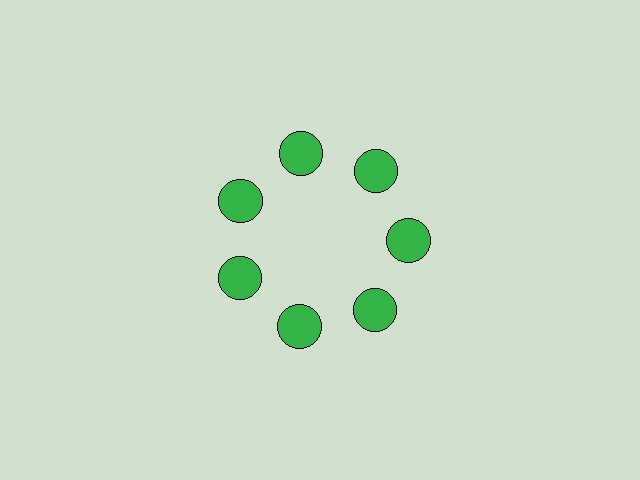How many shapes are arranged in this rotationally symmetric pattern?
There are 7 shapes, arranged in 7 groups of 1.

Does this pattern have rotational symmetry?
Yes, this pattern has 7-fold rotational symmetry. It looks the same after rotating 51 degrees around the center.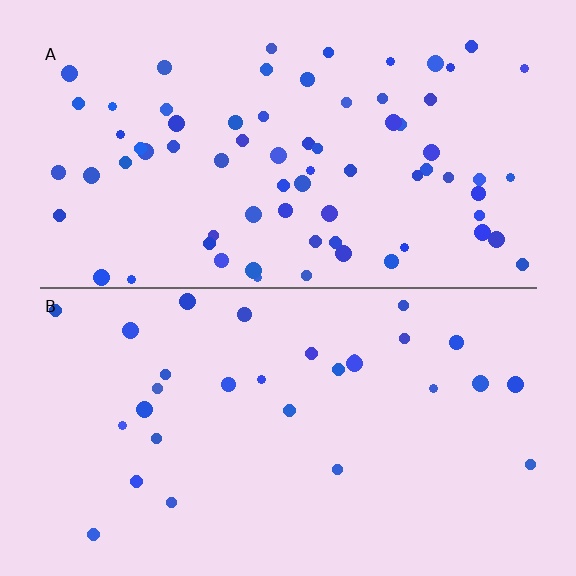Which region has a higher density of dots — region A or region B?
A (the top).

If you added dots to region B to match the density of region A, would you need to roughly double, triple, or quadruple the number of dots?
Approximately double.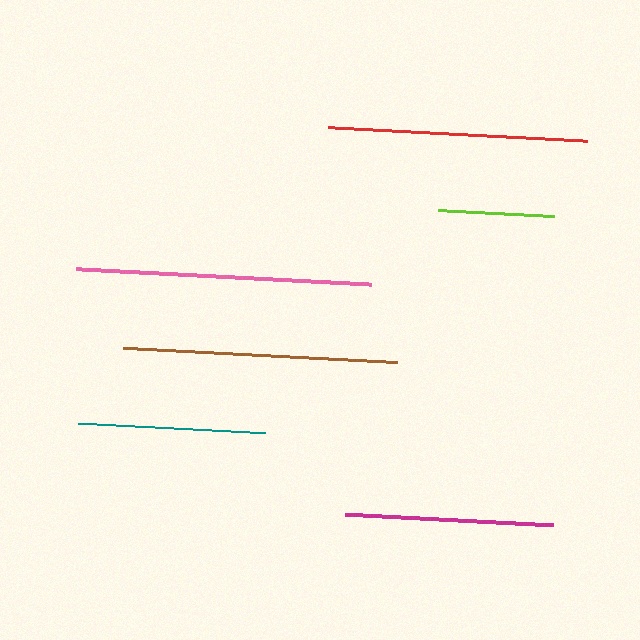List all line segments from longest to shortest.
From longest to shortest: pink, brown, red, magenta, teal, lime.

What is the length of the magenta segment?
The magenta segment is approximately 208 pixels long.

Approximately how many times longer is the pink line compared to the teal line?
The pink line is approximately 1.6 times the length of the teal line.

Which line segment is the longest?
The pink line is the longest at approximately 294 pixels.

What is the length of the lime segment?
The lime segment is approximately 115 pixels long.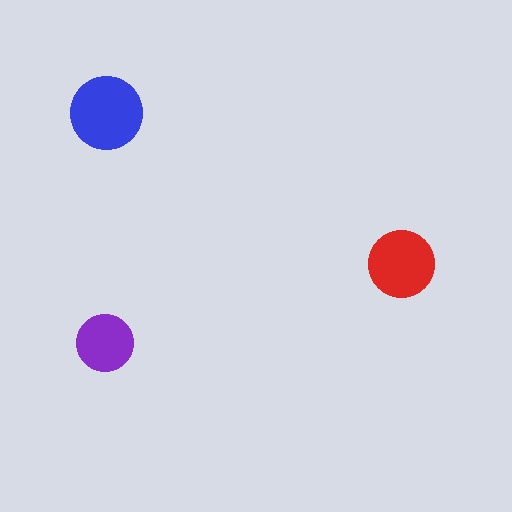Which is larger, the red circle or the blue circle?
The blue one.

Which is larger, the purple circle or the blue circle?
The blue one.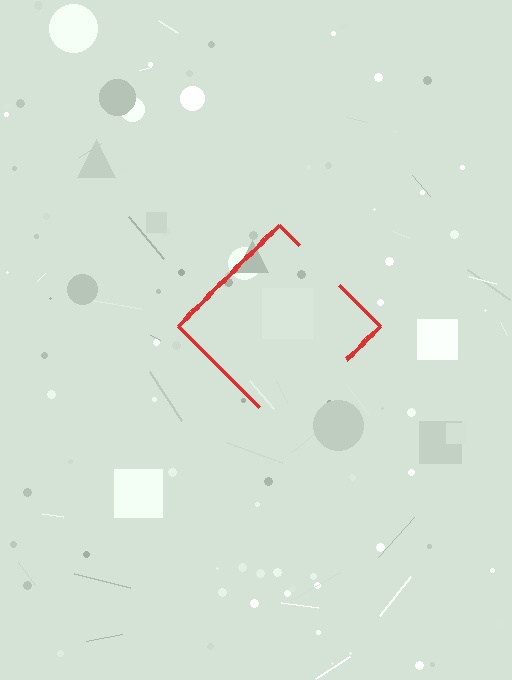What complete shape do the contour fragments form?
The contour fragments form a diamond.